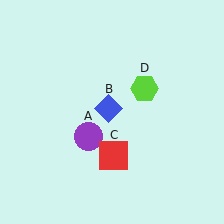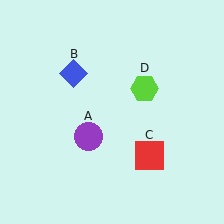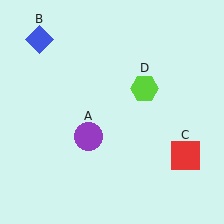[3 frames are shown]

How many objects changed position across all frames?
2 objects changed position: blue diamond (object B), red square (object C).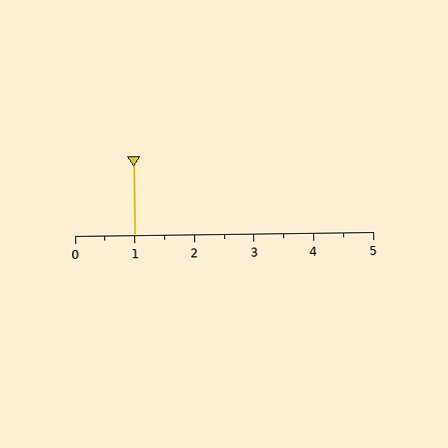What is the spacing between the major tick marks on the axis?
The major ticks are spaced 1 apart.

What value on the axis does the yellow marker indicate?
The marker indicates approximately 1.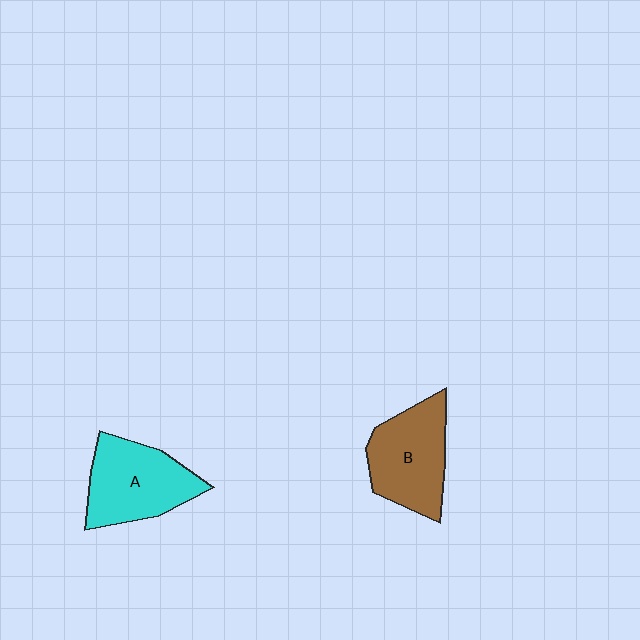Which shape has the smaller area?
Shape B (brown).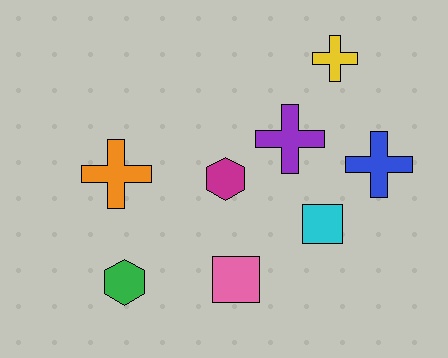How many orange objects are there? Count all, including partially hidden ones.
There is 1 orange object.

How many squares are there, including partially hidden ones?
There are 2 squares.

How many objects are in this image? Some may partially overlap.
There are 8 objects.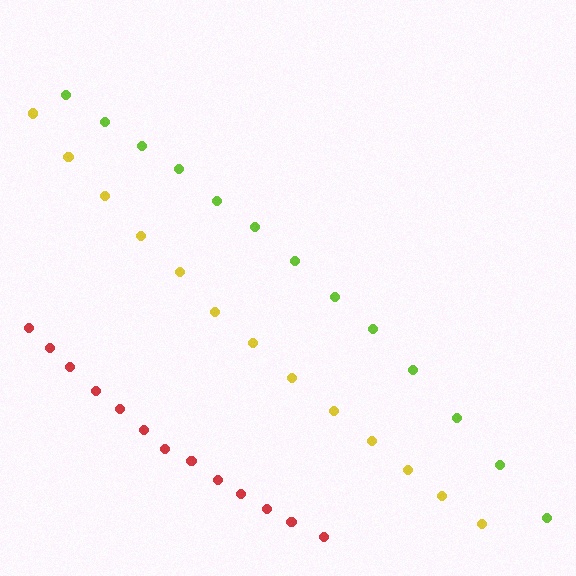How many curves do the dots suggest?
There are 3 distinct paths.